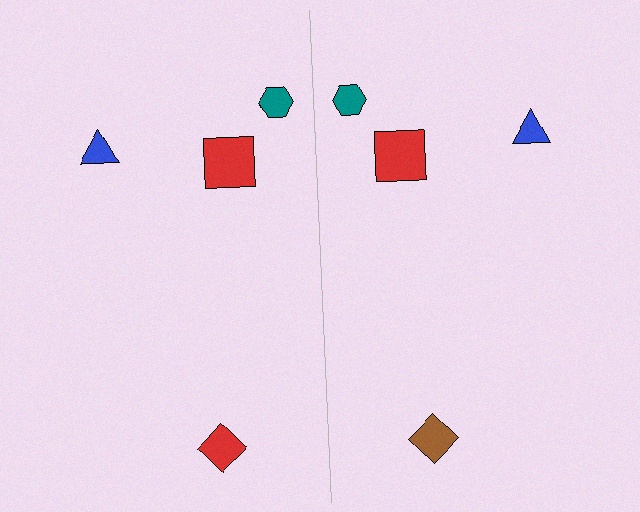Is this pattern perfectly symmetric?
No, the pattern is not perfectly symmetric. The brown diamond on the right side breaks the symmetry — its mirror counterpart is red.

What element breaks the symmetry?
The brown diamond on the right side breaks the symmetry — its mirror counterpart is red.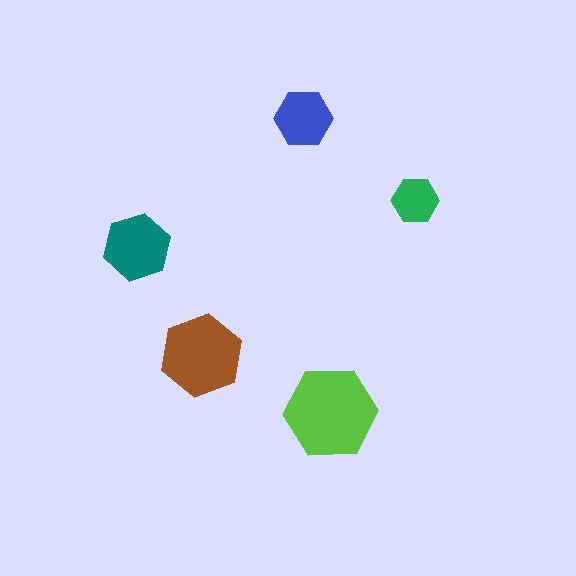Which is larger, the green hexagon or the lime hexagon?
The lime one.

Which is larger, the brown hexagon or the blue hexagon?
The brown one.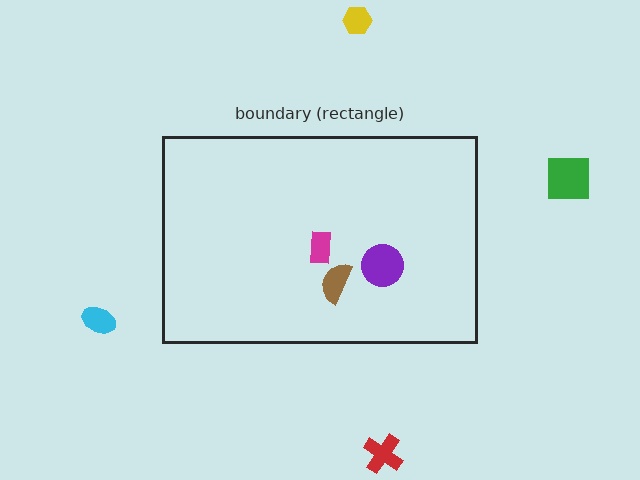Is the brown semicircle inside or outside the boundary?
Inside.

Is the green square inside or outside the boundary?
Outside.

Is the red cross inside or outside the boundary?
Outside.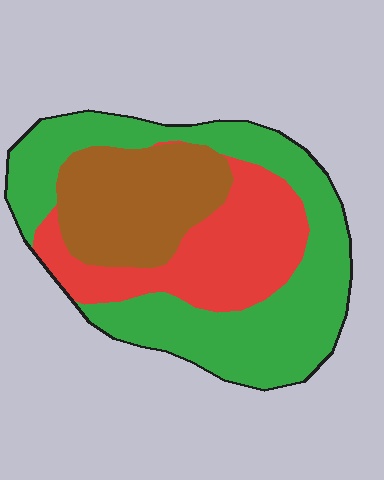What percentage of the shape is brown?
Brown covers 24% of the shape.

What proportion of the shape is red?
Red takes up about one quarter (1/4) of the shape.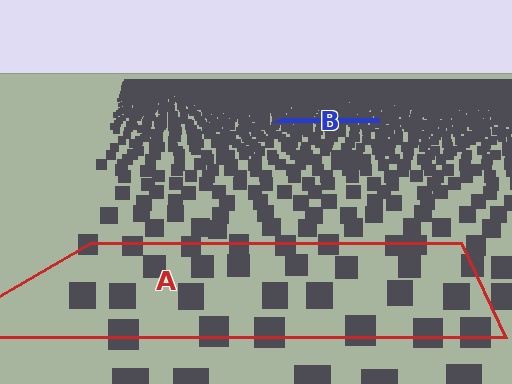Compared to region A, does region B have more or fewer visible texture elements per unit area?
Region B has more texture elements per unit area — they are packed more densely because it is farther away.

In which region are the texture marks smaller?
The texture marks are smaller in region B, because it is farther away.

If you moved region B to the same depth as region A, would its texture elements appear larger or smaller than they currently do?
They would appear larger. At a closer depth, the same texture elements are projected at a bigger on-screen size.